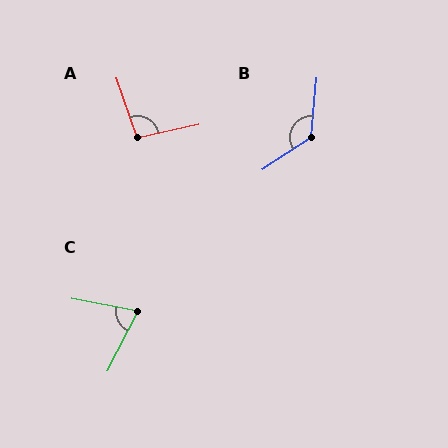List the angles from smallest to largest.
C (73°), A (97°), B (128°).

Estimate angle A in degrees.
Approximately 97 degrees.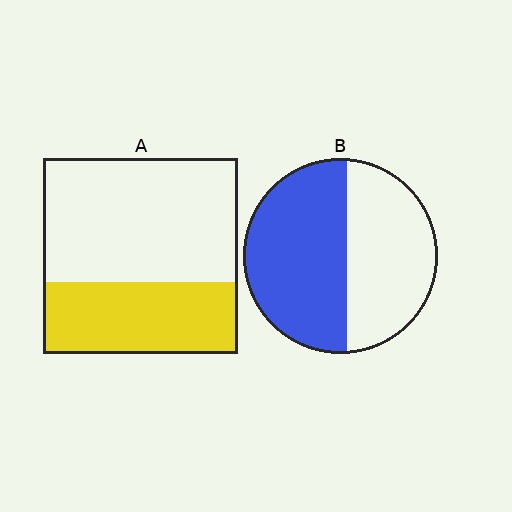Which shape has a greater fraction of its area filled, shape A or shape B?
Shape B.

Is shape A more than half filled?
No.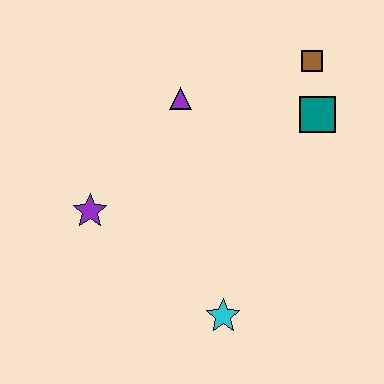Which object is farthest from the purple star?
The brown square is farthest from the purple star.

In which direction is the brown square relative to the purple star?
The brown square is to the right of the purple star.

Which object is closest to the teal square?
The brown square is closest to the teal square.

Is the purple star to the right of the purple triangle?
No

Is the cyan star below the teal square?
Yes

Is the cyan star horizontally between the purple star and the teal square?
Yes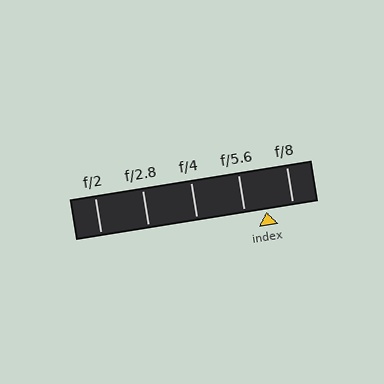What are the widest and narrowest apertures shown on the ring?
The widest aperture shown is f/2 and the narrowest is f/8.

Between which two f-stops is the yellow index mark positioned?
The index mark is between f/5.6 and f/8.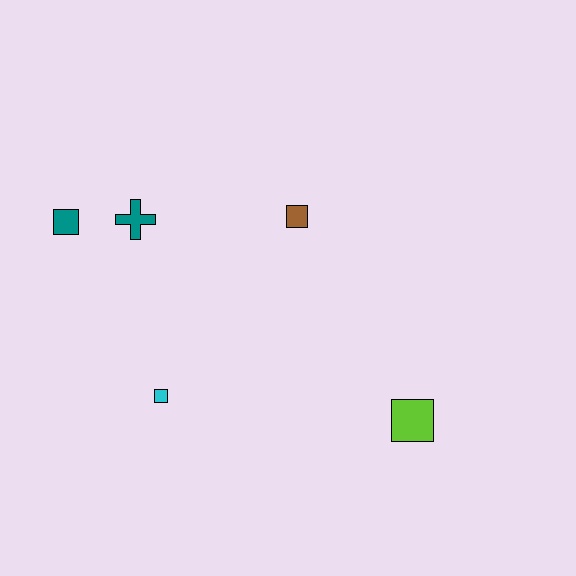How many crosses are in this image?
There is 1 cross.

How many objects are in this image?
There are 5 objects.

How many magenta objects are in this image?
There are no magenta objects.